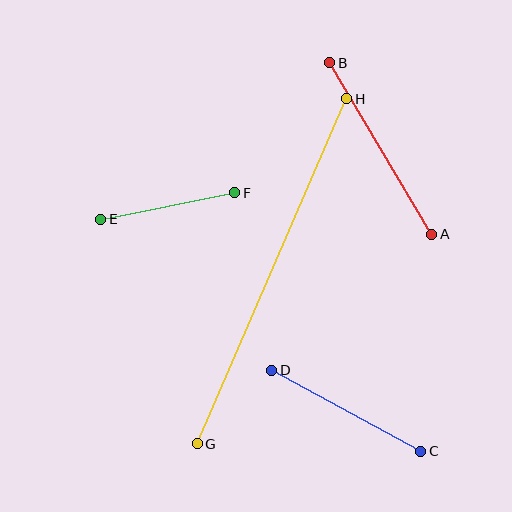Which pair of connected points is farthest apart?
Points G and H are farthest apart.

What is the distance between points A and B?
The distance is approximately 200 pixels.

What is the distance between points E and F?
The distance is approximately 137 pixels.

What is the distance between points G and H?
The distance is approximately 376 pixels.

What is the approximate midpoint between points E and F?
The midpoint is at approximately (168, 206) pixels.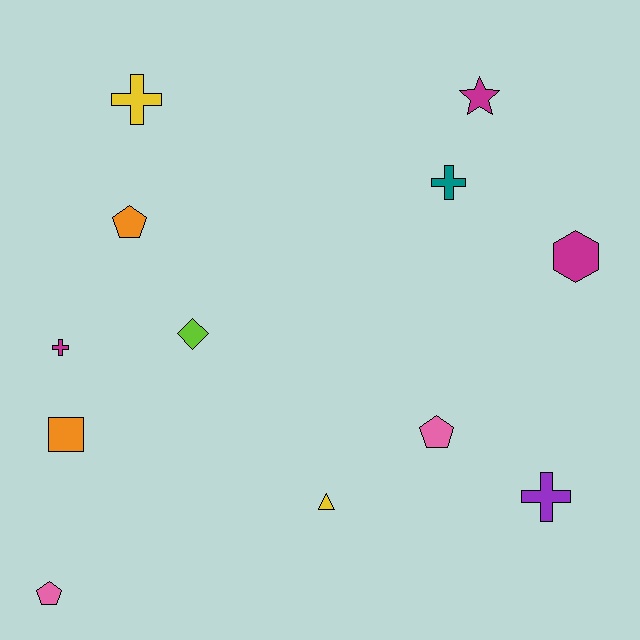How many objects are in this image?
There are 12 objects.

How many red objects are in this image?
There are no red objects.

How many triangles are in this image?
There is 1 triangle.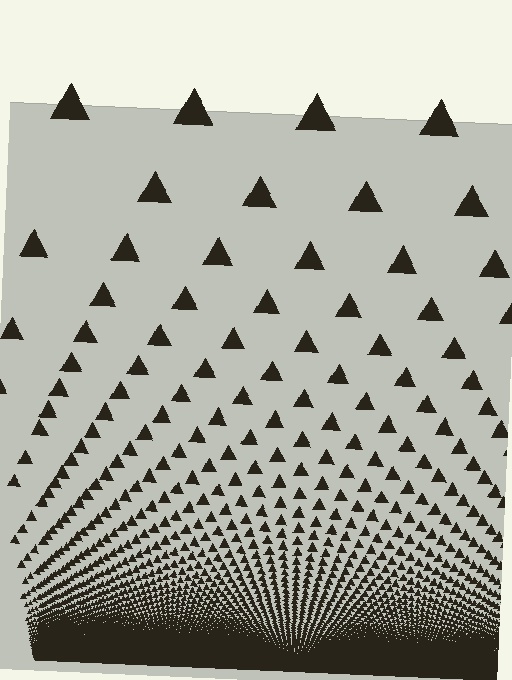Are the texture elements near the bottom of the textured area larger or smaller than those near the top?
Smaller. The gradient is inverted — elements near the bottom are smaller and denser.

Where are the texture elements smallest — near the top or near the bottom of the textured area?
Near the bottom.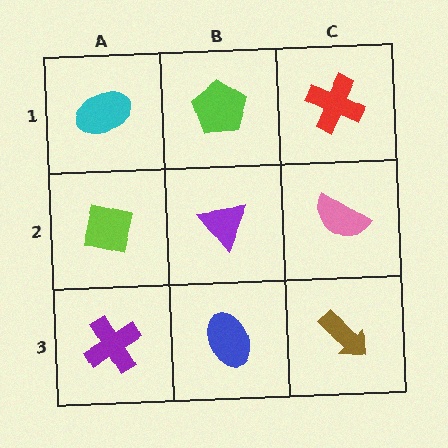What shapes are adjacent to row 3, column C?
A pink semicircle (row 2, column C), a blue ellipse (row 3, column B).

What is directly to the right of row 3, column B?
A brown arrow.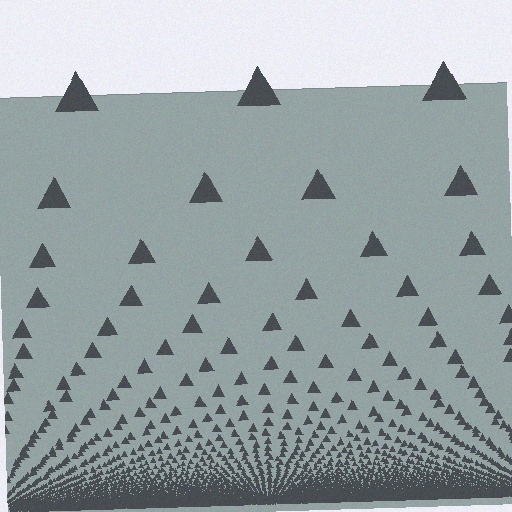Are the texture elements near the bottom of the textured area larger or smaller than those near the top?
Smaller. The gradient is inverted — elements near the bottom are smaller and denser.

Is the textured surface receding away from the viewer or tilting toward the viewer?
The surface appears to tilt toward the viewer. Texture elements get larger and sparser toward the top.